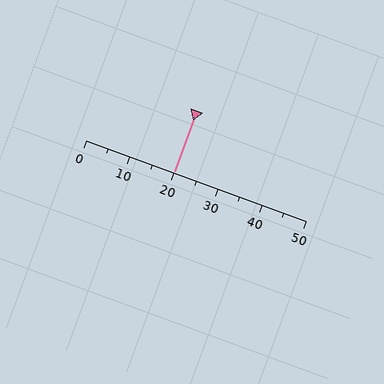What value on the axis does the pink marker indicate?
The marker indicates approximately 20.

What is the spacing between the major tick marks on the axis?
The major ticks are spaced 10 apart.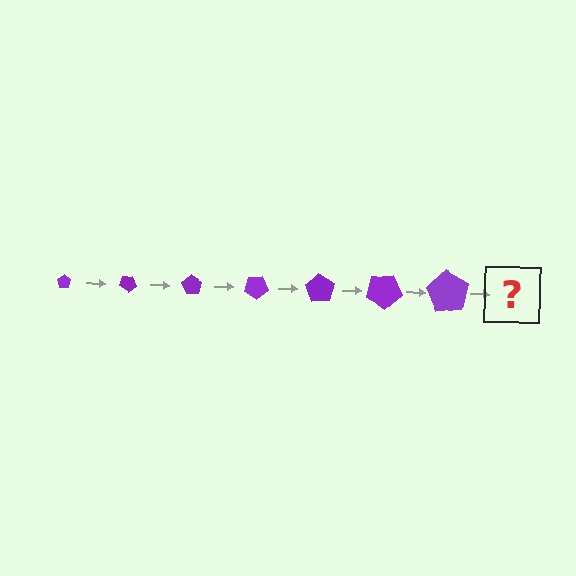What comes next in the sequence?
The next element should be a pentagon, larger than the previous one and rotated 245 degrees from the start.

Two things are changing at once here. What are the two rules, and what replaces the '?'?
The two rules are that the pentagon grows larger each step and it rotates 35 degrees each step. The '?' should be a pentagon, larger than the previous one and rotated 245 degrees from the start.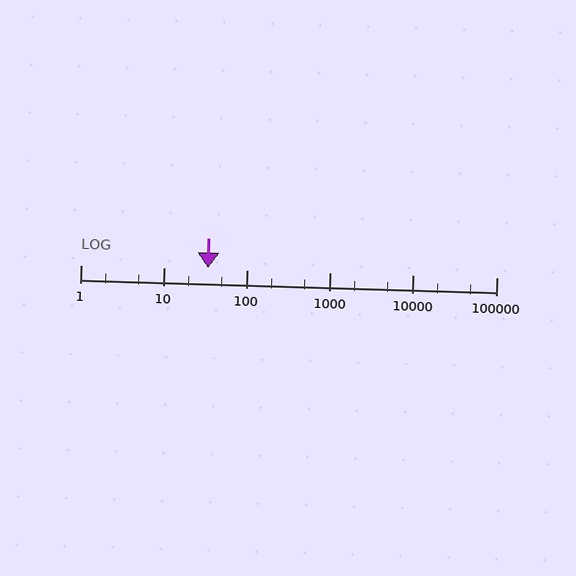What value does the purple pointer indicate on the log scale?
The pointer indicates approximately 34.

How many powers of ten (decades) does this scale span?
The scale spans 5 decades, from 1 to 100000.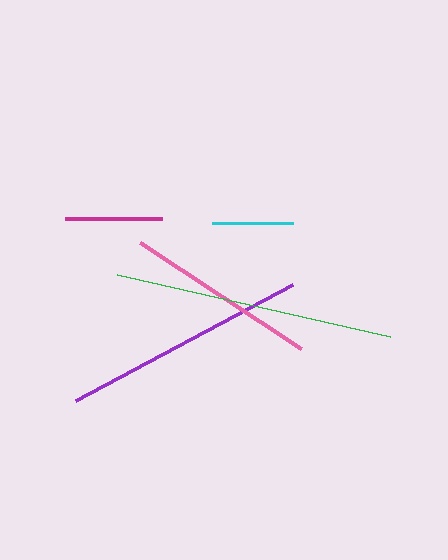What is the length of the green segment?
The green segment is approximately 280 pixels long.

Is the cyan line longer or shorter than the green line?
The green line is longer than the cyan line.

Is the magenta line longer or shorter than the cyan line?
The magenta line is longer than the cyan line.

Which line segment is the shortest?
The cyan line is the shortest at approximately 80 pixels.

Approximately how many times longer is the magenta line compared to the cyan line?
The magenta line is approximately 1.2 times the length of the cyan line.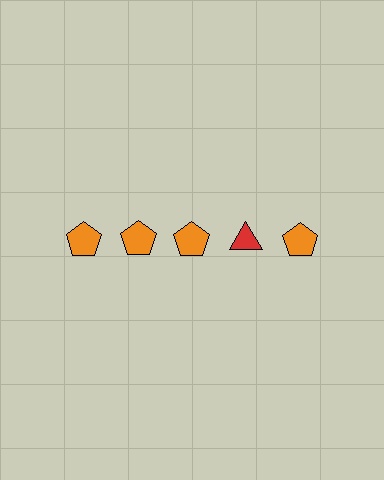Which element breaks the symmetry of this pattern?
The red triangle in the top row, second from right column breaks the symmetry. All other shapes are orange pentagons.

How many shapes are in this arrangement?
There are 5 shapes arranged in a grid pattern.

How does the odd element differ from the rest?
It differs in both color (red instead of orange) and shape (triangle instead of pentagon).